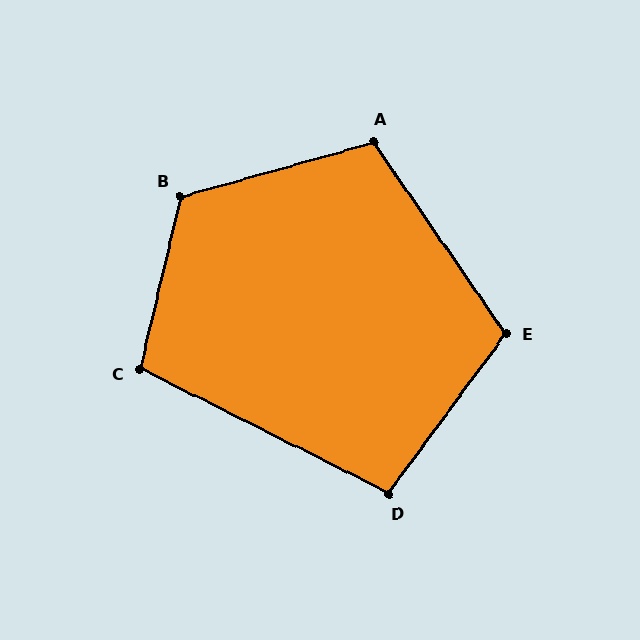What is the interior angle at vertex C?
Approximately 103 degrees (obtuse).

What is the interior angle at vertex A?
Approximately 109 degrees (obtuse).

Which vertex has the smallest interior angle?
D, at approximately 100 degrees.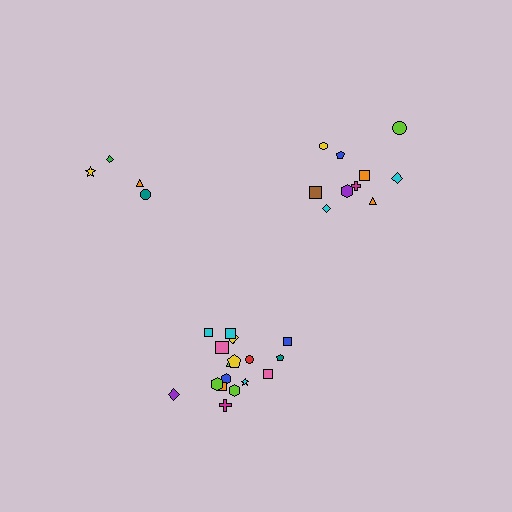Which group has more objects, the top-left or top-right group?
The top-right group.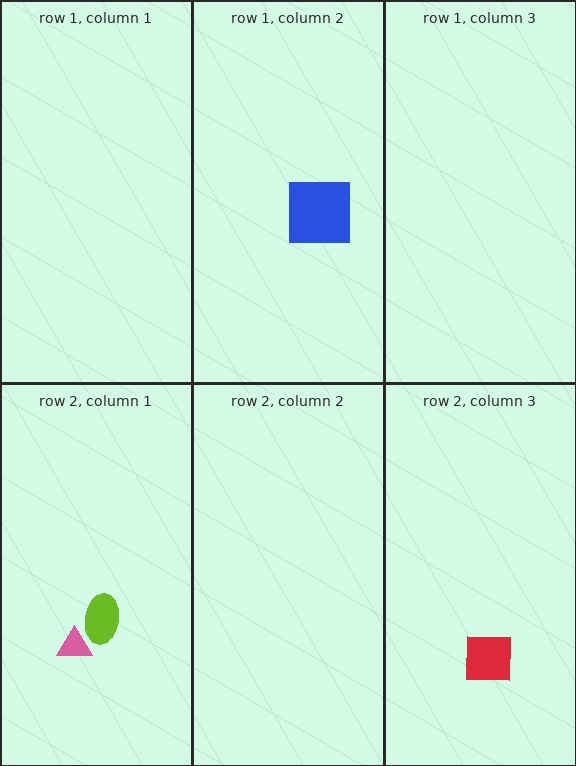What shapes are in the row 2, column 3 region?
The red square.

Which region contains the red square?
The row 2, column 3 region.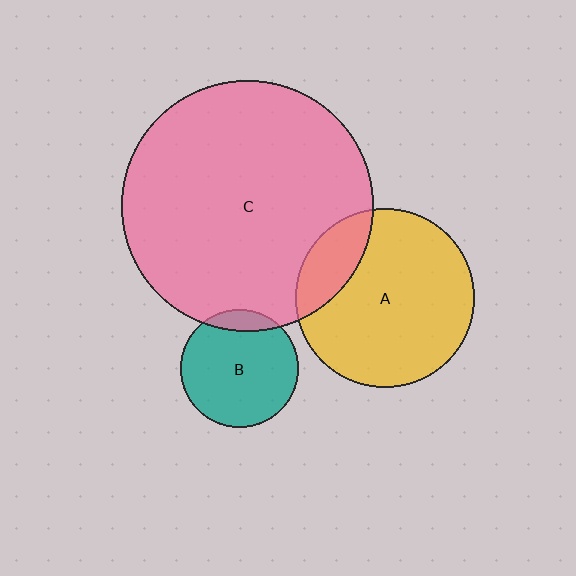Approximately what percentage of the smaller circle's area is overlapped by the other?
Approximately 20%.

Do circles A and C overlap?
Yes.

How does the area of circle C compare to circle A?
Approximately 2.0 times.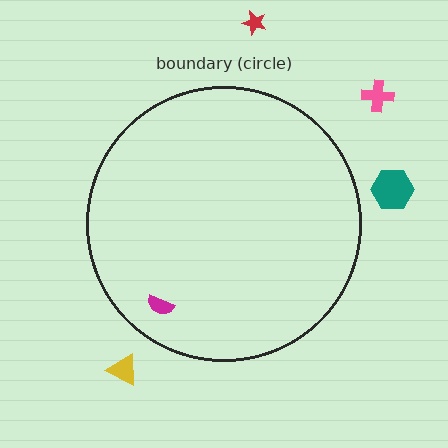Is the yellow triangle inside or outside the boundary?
Outside.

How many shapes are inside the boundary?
1 inside, 4 outside.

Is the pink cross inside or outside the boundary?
Outside.